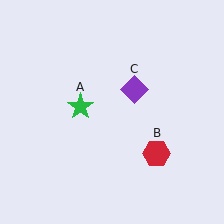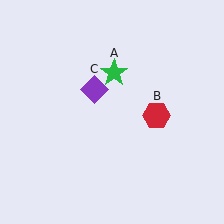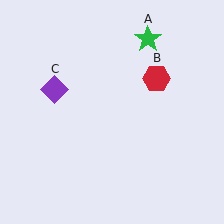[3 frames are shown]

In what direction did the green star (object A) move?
The green star (object A) moved up and to the right.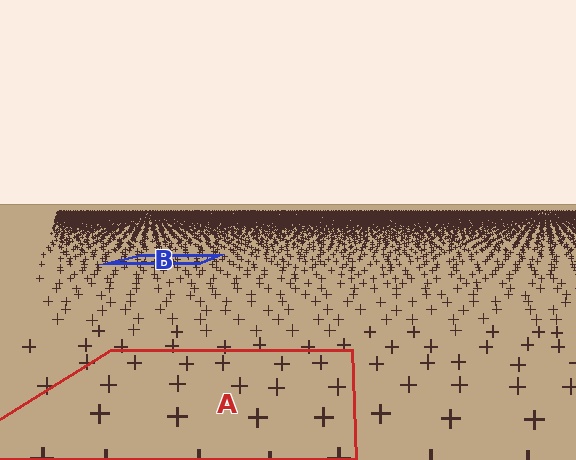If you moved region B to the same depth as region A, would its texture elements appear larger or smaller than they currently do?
They would appear larger. At a closer depth, the same texture elements are projected at a bigger on-screen size.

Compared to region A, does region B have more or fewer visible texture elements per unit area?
Region B has more texture elements per unit area — they are packed more densely because it is farther away.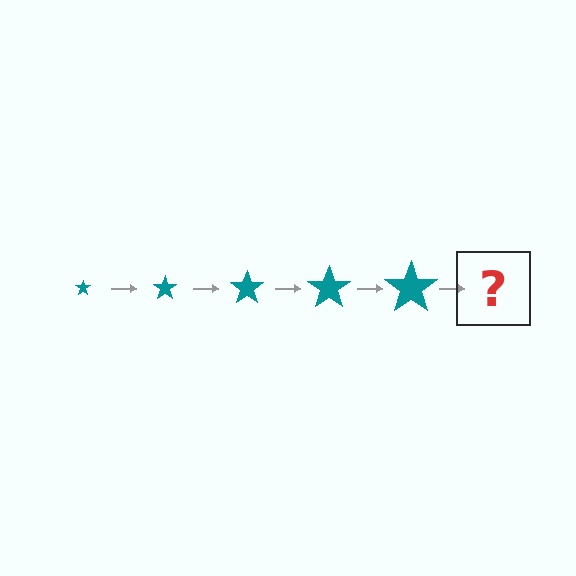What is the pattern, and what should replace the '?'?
The pattern is that the star gets progressively larger each step. The '?' should be a teal star, larger than the previous one.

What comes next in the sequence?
The next element should be a teal star, larger than the previous one.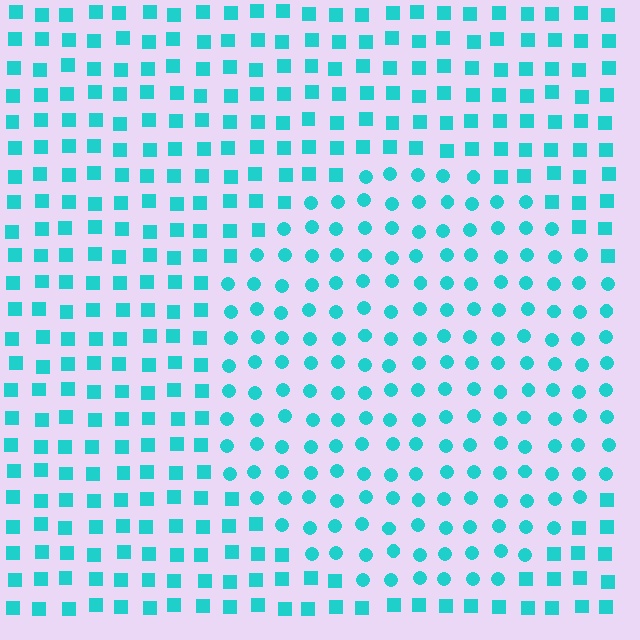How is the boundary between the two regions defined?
The boundary is defined by a change in element shape: circles inside vs. squares outside. All elements share the same color and spacing.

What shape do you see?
I see a circle.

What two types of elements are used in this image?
The image uses circles inside the circle region and squares outside it.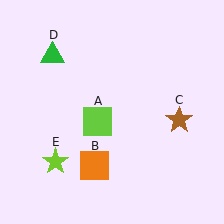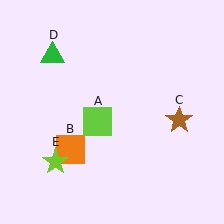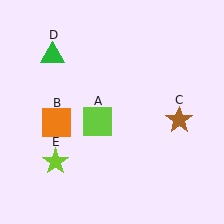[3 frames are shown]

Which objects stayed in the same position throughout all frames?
Lime square (object A) and brown star (object C) and green triangle (object D) and lime star (object E) remained stationary.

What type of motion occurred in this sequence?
The orange square (object B) rotated clockwise around the center of the scene.